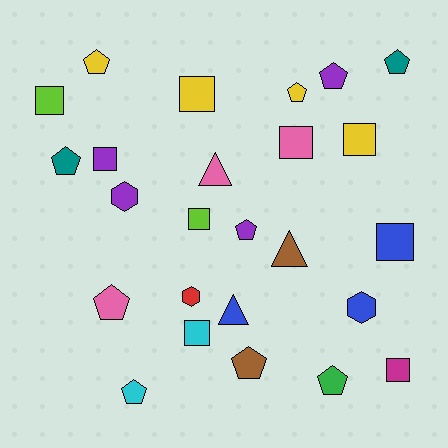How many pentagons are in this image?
There are 10 pentagons.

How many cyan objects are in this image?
There are 2 cyan objects.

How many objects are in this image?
There are 25 objects.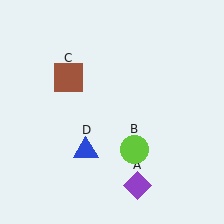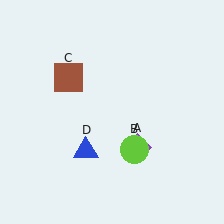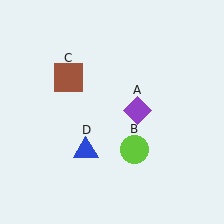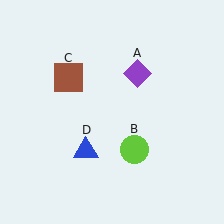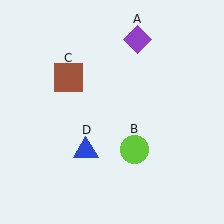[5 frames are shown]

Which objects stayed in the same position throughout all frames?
Lime circle (object B) and brown square (object C) and blue triangle (object D) remained stationary.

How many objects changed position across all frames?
1 object changed position: purple diamond (object A).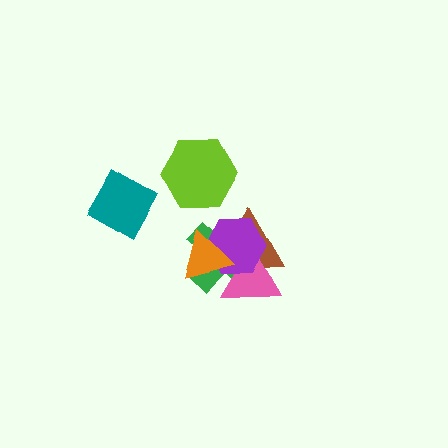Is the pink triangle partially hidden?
Yes, it is partially covered by another shape.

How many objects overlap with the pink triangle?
4 objects overlap with the pink triangle.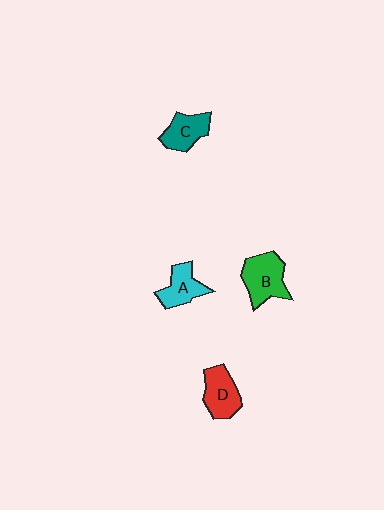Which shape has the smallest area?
Shape A (cyan).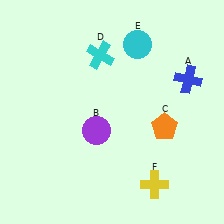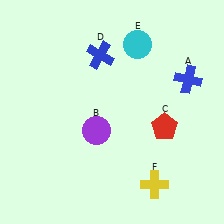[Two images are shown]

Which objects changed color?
C changed from orange to red. D changed from cyan to blue.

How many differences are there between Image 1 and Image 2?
There are 2 differences between the two images.